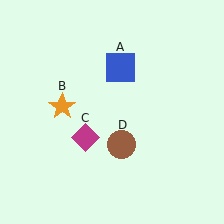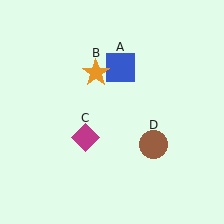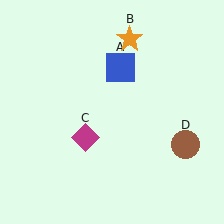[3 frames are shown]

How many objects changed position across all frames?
2 objects changed position: orange star (object B), brown circle (object D).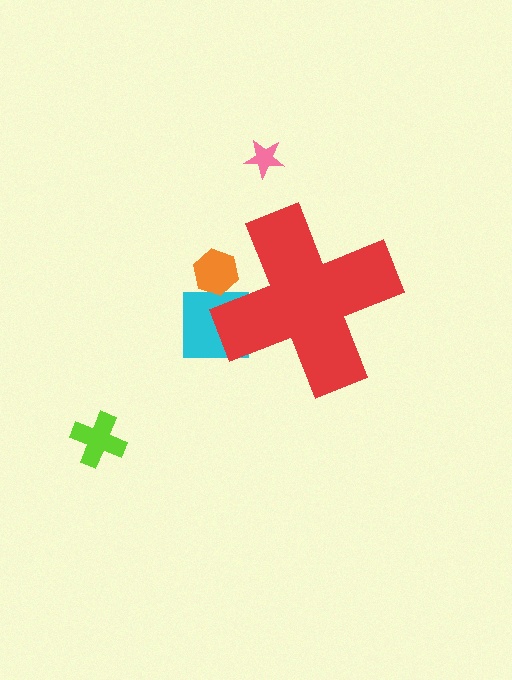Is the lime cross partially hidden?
No, the lime cross is fully visible.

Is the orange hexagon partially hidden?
Yes, the orange hexagon is partially hidden behind the red cross.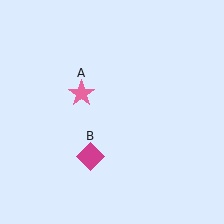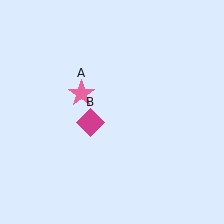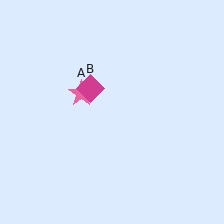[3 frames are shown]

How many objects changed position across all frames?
1 object changed position: magenta diamond (object B).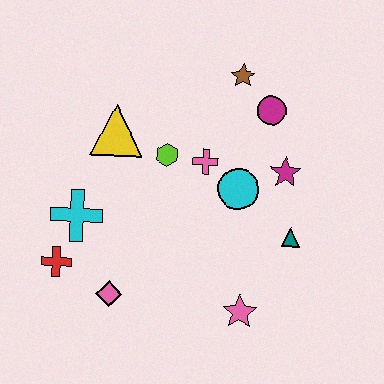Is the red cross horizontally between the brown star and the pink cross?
No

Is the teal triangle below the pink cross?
Yes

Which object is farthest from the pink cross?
The red cross is farthest from the pink cross.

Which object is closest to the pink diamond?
The red cross is closest to the pink diamond.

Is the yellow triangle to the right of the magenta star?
No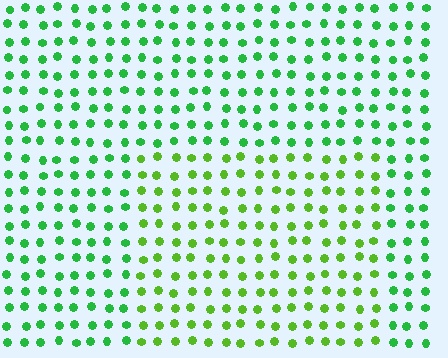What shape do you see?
I see a rectangle.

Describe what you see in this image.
The image is filled with small green elements in a uniform arrangement. A rectangle-shaped region is visible where the elements are tinted to a slightly different hue, forming a subtle color boundary.